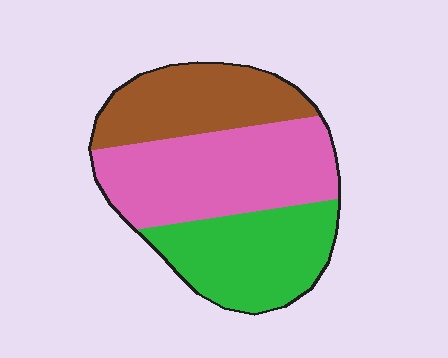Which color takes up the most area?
Pink, at roughly 40%.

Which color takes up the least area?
Brown, at roughly 25%.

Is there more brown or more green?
Green.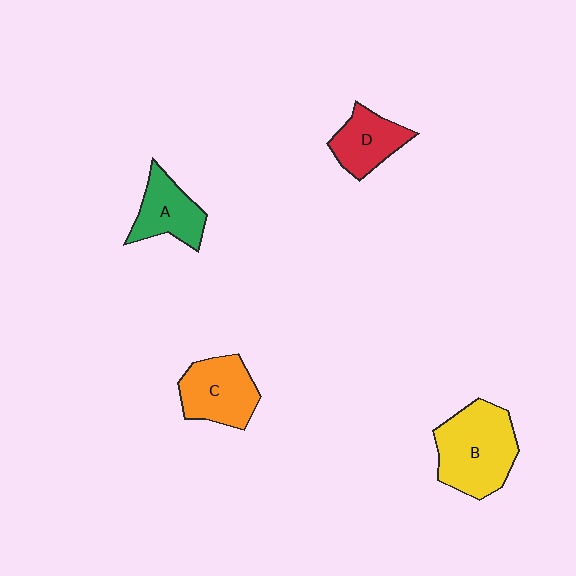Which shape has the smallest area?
Shape D (red).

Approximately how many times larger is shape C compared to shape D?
Approximately 1.3 times.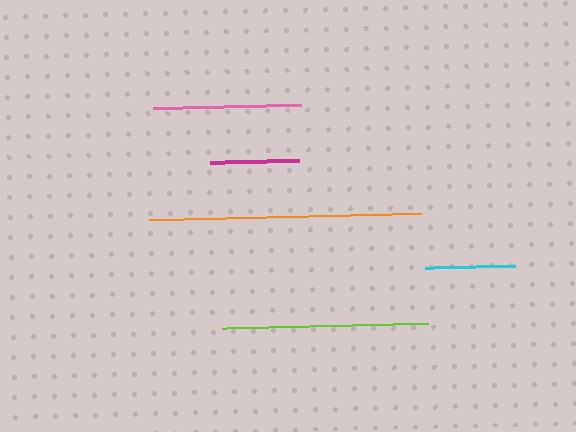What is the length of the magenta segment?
The magenta segment is approximately 89 pixels long.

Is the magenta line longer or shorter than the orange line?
The orange line is longer than the magenta line.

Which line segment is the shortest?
The magenta line is the shortest at approximately 89 pixels.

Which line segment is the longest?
The orange line is the longest at approximately 272 pixels.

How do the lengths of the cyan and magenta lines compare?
The cyan and magenta lines are approximately the same length.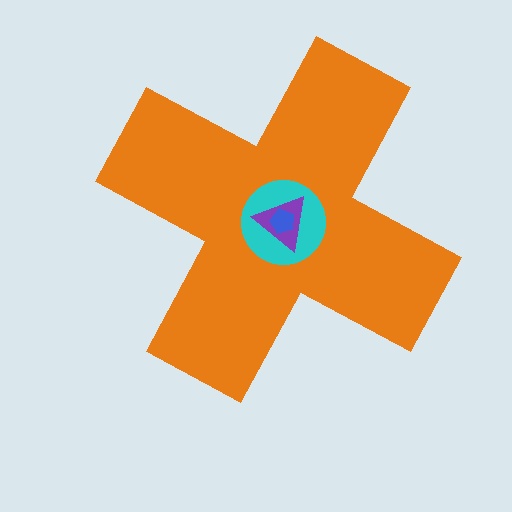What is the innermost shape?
The blue pentagon.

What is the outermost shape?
The orange cross.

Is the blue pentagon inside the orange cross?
Yes.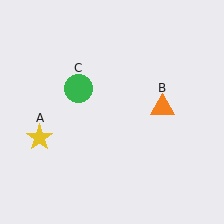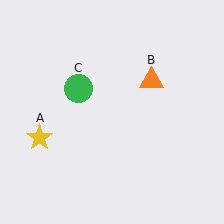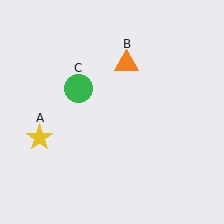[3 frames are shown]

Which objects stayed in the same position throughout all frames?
Yellow star (object A) and green circle (object C) remained stationary.